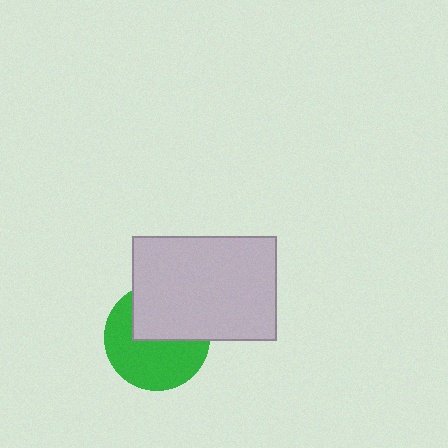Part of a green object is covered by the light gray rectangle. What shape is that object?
It is a circle.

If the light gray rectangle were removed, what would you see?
You would see the complete green circle.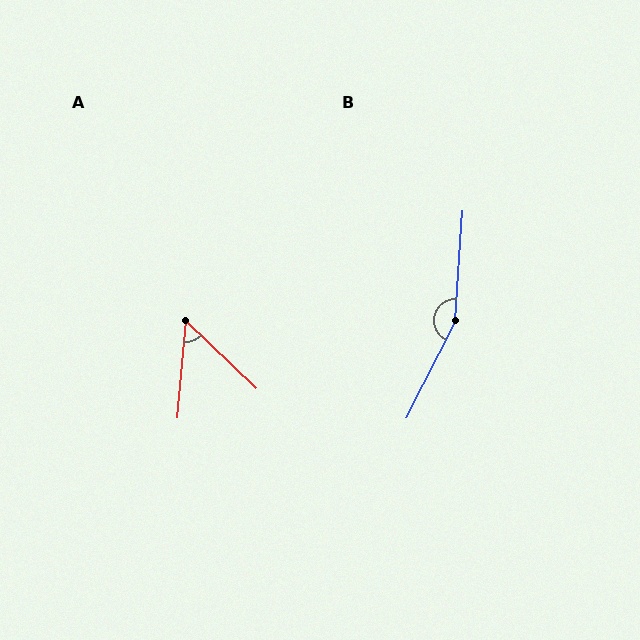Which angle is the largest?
B, at approximately 157 degrees.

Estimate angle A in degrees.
Approximately 51 degrees.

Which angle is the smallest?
A, at approximately 51 degrees.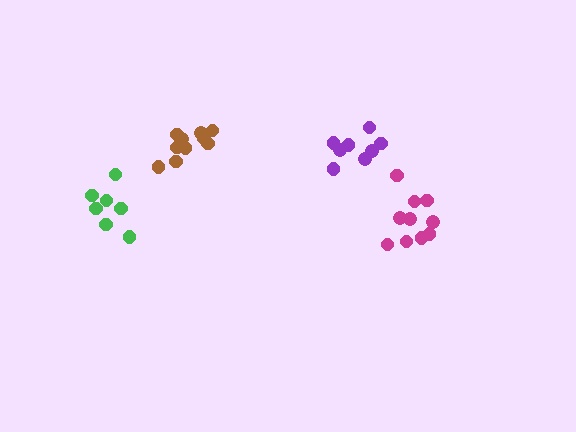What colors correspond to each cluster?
The clusters are colored: purple, green, brown, magenta.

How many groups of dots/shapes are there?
There are 4 groups.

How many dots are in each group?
Group 1: 8 dots, Group 2: 7 dots, Group 3: 10 dots, Group 4: 10 dots (35 total).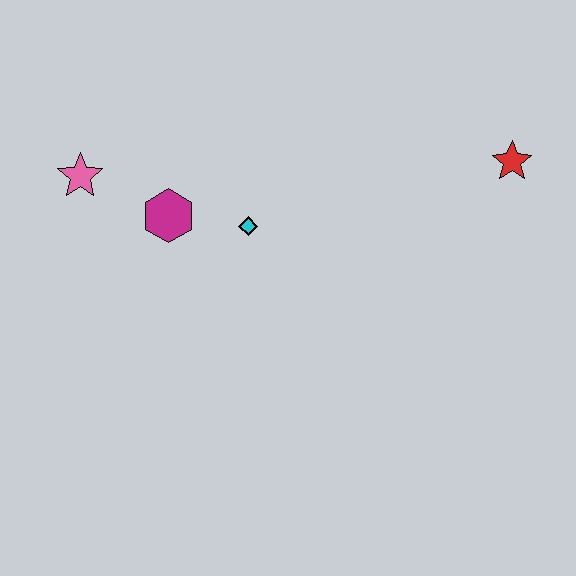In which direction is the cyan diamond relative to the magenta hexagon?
The cyan diamond is to the right of the magenta hexagon.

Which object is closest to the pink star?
The magenta hexagon is closest to the pink star.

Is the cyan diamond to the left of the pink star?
No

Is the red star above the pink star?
Yes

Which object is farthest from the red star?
The pink star is farthest from the red star.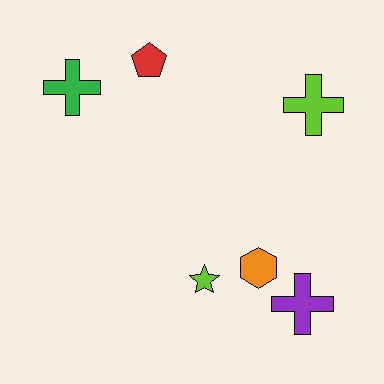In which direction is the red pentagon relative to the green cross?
The red pentagon is to the right of the green cross.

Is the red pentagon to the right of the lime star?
No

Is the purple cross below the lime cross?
Yes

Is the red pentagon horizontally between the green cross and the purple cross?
Yes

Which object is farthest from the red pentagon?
The purple cross is farthest from the red pentagon.